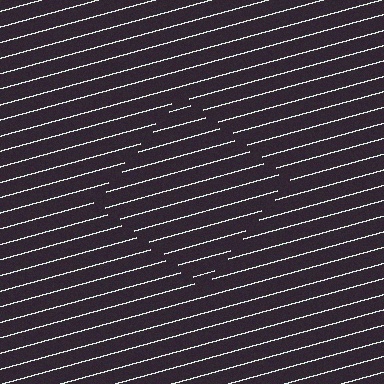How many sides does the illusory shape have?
4 sides — the line-ends trace a square.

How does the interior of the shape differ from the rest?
The interior of the shape contains the same grating, shifted by half a period — the contour is defined by the phase discontinuity where line-ends from the inner and outer gratings abut.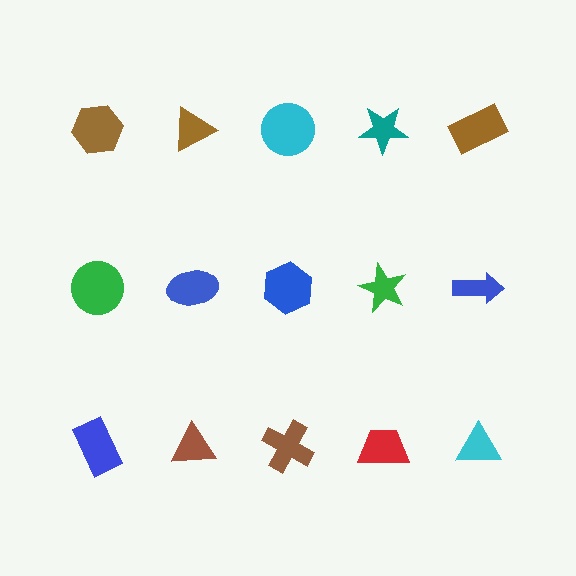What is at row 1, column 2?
A brown triangle.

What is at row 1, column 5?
A brown rectangle.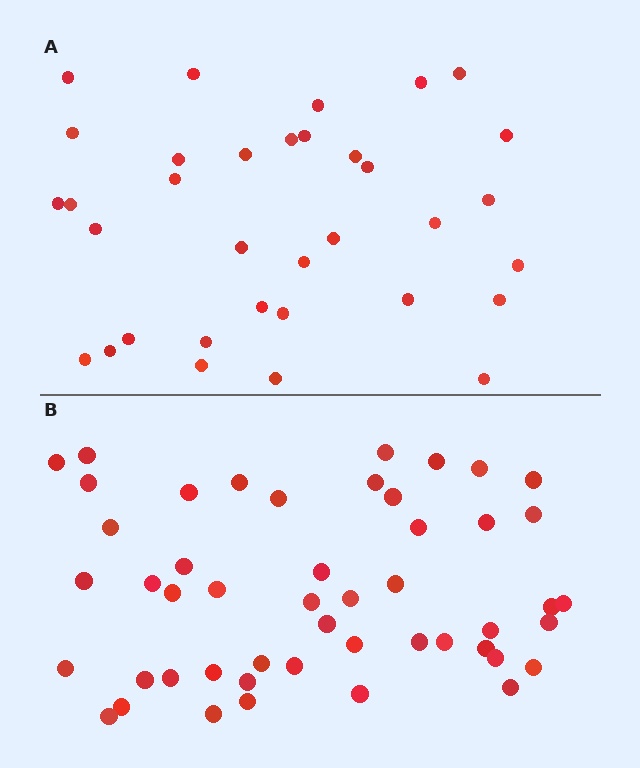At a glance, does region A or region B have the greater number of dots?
Region B (the bottom region) has more dots.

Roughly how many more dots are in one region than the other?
Region B has approximately 15 more dots than region A.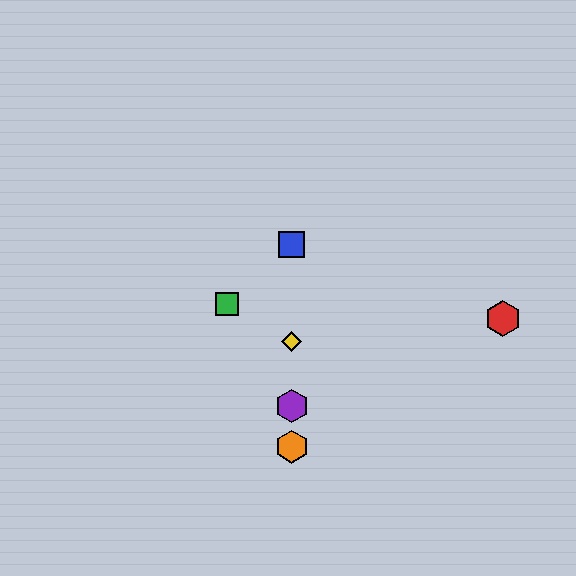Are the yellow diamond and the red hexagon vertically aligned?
No, the yellow diamond is at x≈292 and the red hexagon is at x≈503.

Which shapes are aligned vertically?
The blue square, the yellow diamond, the purple hexagon, the orange hexagon are aligned vertically.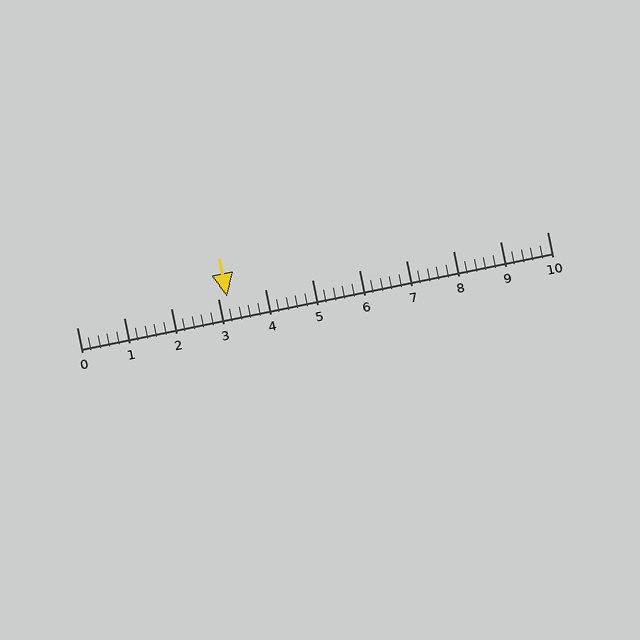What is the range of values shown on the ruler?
The ruler shows values from 0 to 10.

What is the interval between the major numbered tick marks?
The major tick marks are spaced 1 units apart.